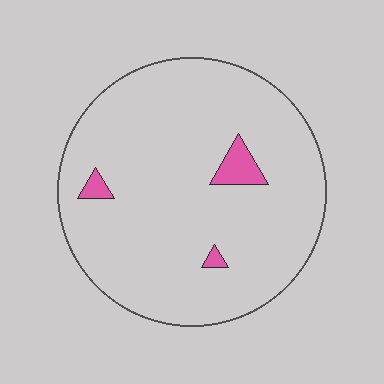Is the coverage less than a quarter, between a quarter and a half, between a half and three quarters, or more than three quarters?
Less than a quarter.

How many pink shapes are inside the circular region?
3.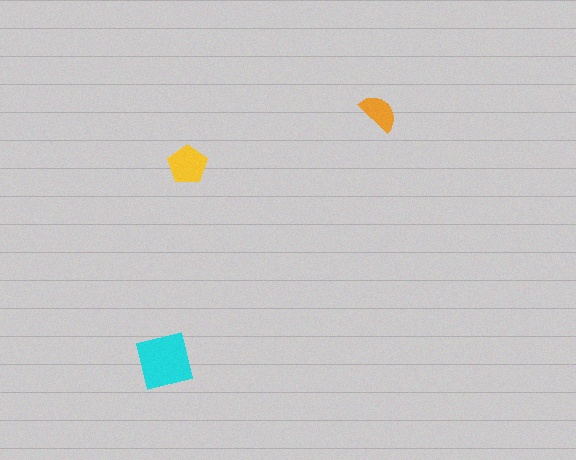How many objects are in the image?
There are 3 objects in the image.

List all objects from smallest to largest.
The orange semicircle, the yellow pentagon, the cyan square.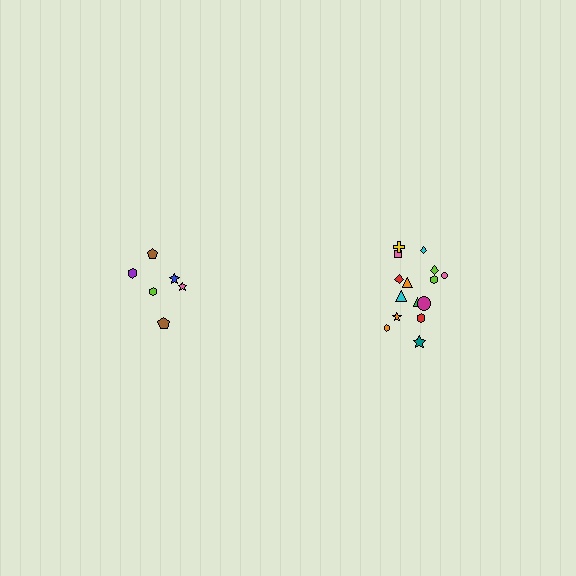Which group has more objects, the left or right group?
The right group.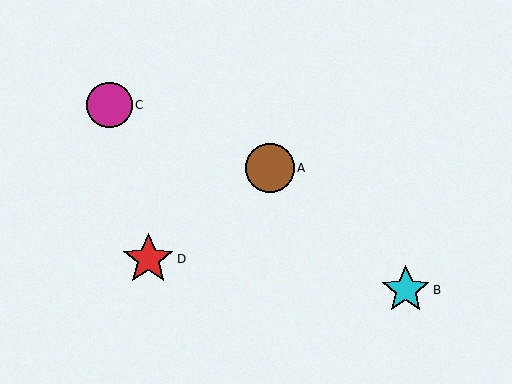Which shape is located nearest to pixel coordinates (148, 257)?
The red star (labeled D) at (148, 259) is nearest to that location.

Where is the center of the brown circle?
The center of the brown circle is at (270, 168).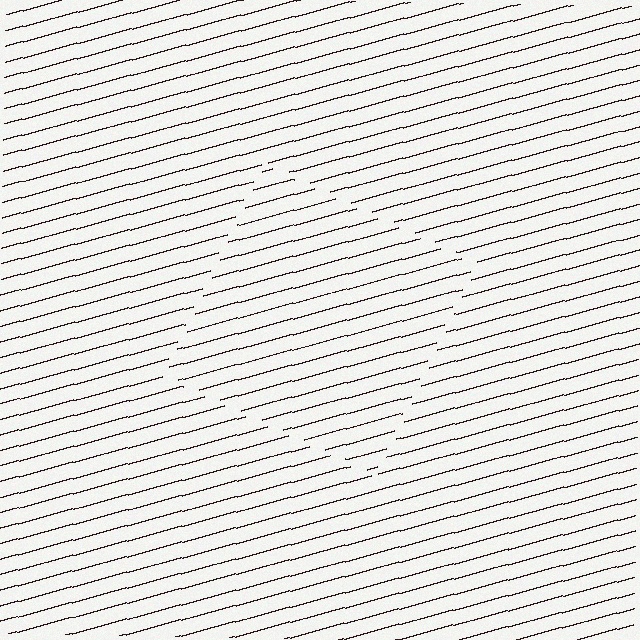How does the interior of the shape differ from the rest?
The interior of the shape contains the same grating, shifted by half a period — the contour is defined by the phase discontinuity where line-ends from the inner and outer gratings abut.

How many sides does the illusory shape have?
4 sides — the line-ends trace a square.